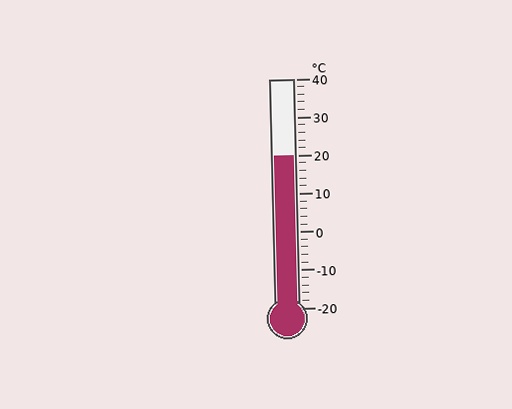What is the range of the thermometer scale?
The thermometer scale ranges from -20°C to 40°C.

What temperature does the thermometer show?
The thermometer shows approximately 20°C.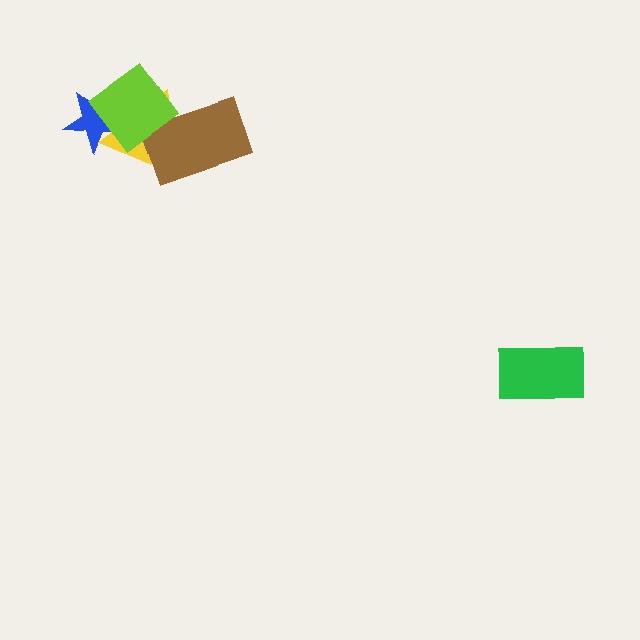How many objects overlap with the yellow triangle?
3 objects overlap with the yellow triangle.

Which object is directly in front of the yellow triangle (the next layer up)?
The brown rectangle is directly in front of the yellow triangle.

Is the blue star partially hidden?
Yes, it is partially covered by another shape.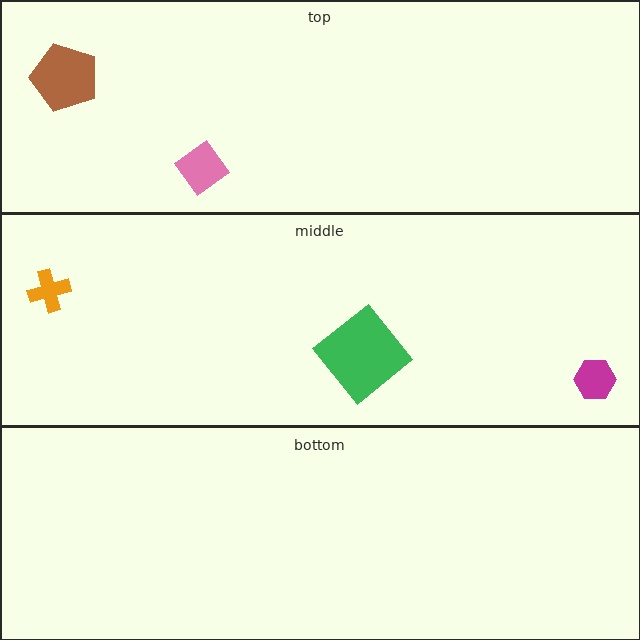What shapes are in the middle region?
The magenta hexagon, the orange cross, the green diamond.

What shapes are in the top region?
The pink diamond, the brown pentagon.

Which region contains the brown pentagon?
The top region.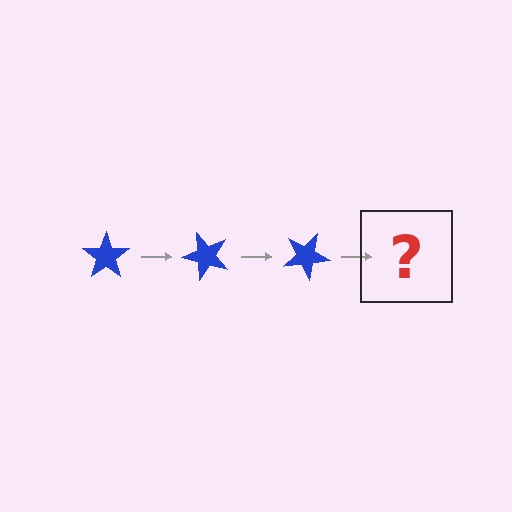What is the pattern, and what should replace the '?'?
The pattern is that the star rotates 50 degrees each step. The '?' should be a blue star rotated 150 degrees.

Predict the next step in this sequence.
The next step is a blue star rotated 150 degrees.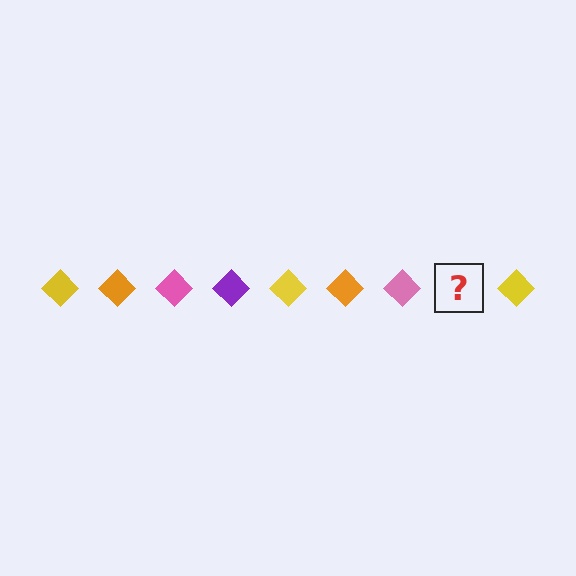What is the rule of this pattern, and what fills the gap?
The rule is that the pattern cycles through yellow, orange, pink, purple diamonds. The gap should be filled with a purple diamond.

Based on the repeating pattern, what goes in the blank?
The blank should be a purple diamond.